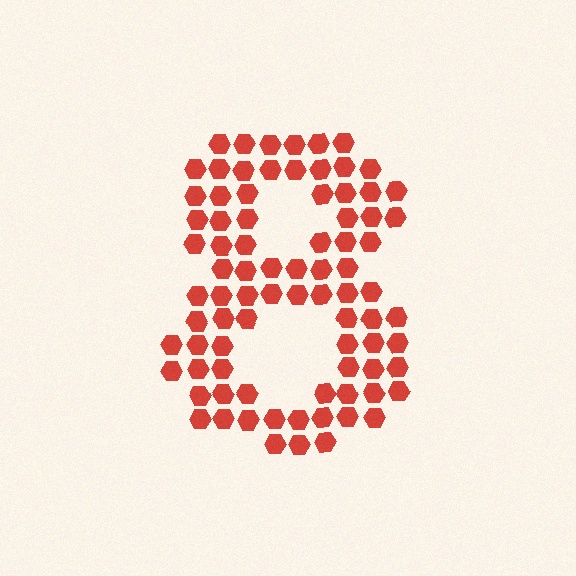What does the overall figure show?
The overall figure shows the digit 8.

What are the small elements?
The small elements are hexagons.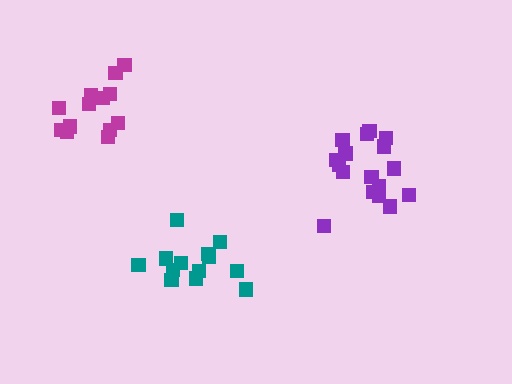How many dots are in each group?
Group 1: 17 dots, Group 2: 13 dots, Group 3: 13 dots (43 total).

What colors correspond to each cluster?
The clusters are colored: purple, teal, magenta.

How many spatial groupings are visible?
There are 3 spatial groupings.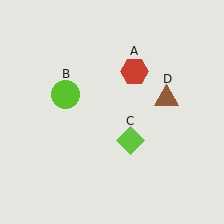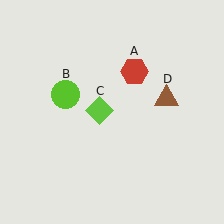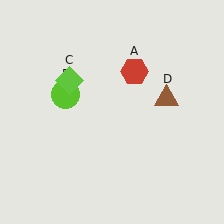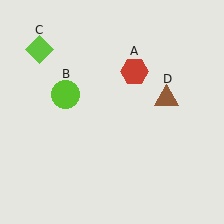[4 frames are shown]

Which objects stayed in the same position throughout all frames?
Red hexagon (object A) and lime circle (object B) and brown triangle (object D) remained stationary.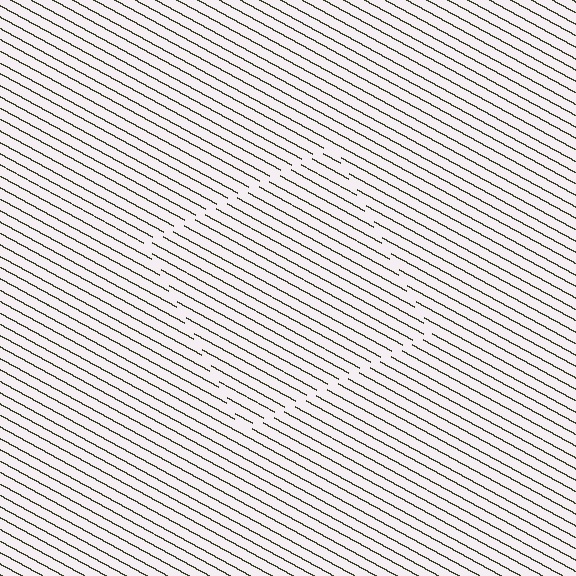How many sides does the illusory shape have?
4 sides — the line-ends trace a square.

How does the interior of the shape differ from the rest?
The interior of the shape contains the same grating, shifted by half a period — the contour is defined by the phase discontinuity where line-ends from the inner and outer gratings abut.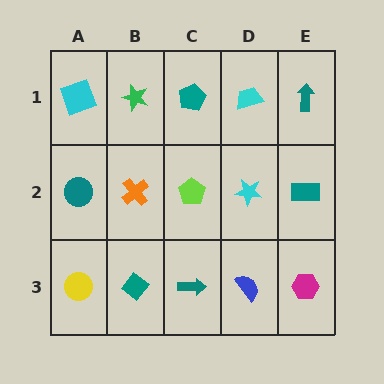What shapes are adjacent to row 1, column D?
A cyan star (row 2, column D), a teal pentagon (row 1, column C), a teal arrow (row 1, column E).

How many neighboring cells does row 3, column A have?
2.